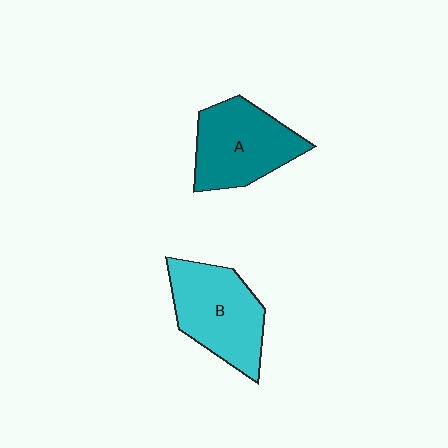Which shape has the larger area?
Shape B (cyan).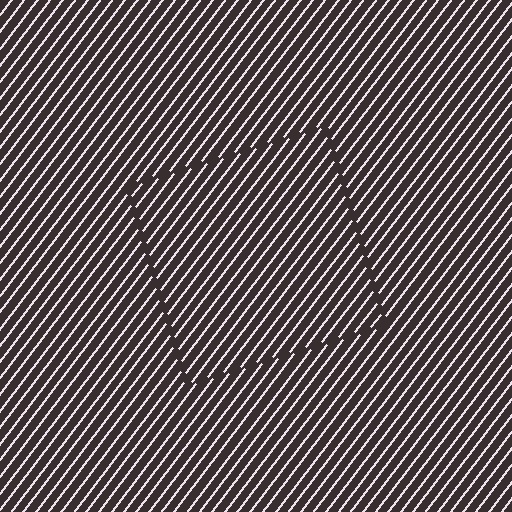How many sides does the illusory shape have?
4 sides — the line-ends trace a square.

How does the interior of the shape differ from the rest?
The interior of the shape contains the same grating, shifted by half a period — the contour is defined by the phase discontinuity where line-ends from the inner and outer gratings abut.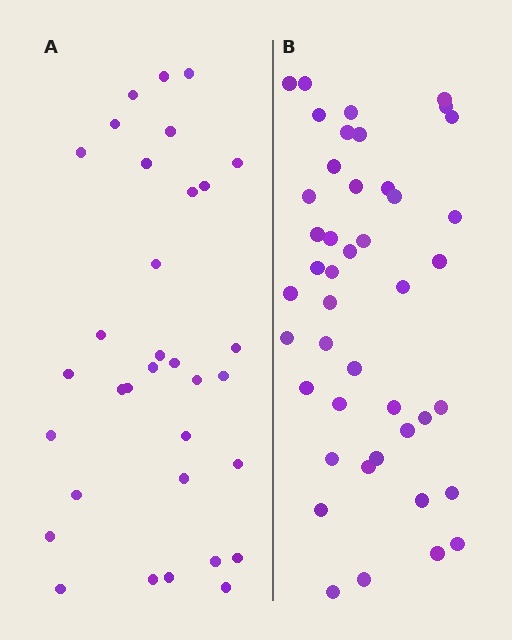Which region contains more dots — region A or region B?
Region B (the right region) has more dots.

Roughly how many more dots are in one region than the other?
Region B has roughly 12 or so more dots than region A.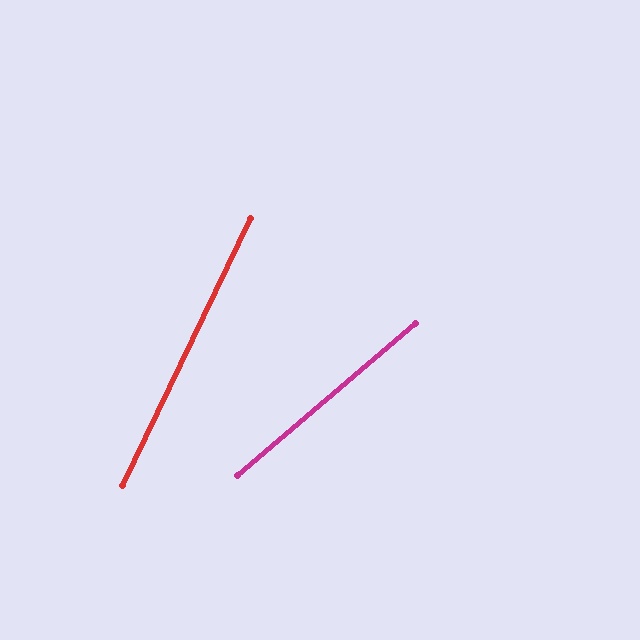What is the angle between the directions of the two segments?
Approximately 24 degrees.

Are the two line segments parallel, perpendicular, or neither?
Neither parallel nor perpendicular — they differ by about 24°.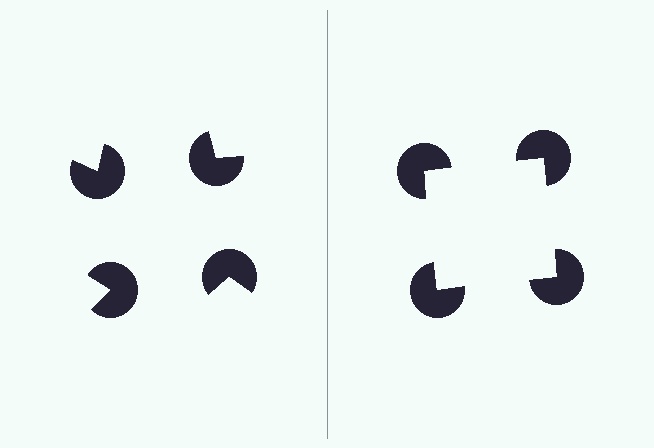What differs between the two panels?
The pac-man discs are positioned identically on both sides; only the wedge orientations differ. On the right they align to a square; on the left they are misaligned.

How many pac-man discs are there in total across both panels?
8 — 4 on each side.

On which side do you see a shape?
An illusory square appears on the right side. On the left side the wedge cuts are rotated, so no coherent shape forms.